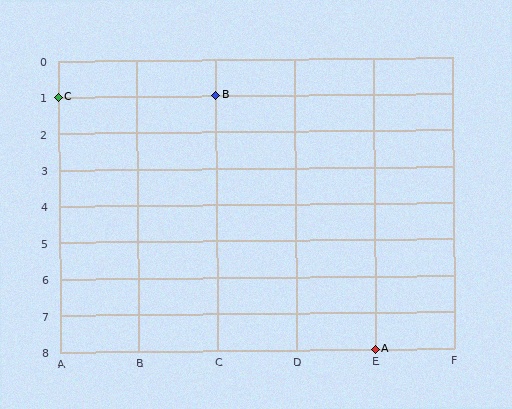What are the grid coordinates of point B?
Point B is at grid coordinates (C, 1).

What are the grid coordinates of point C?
Point C is at grid coordinates (A, 1).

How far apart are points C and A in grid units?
Points C and A are 4 columns and 7 rows apart (about 8.1 grid units diagonally).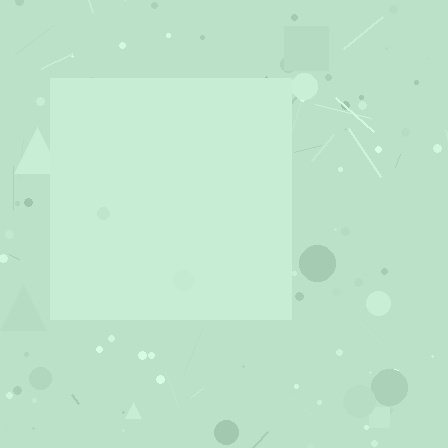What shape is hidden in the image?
A square is hidden in the image.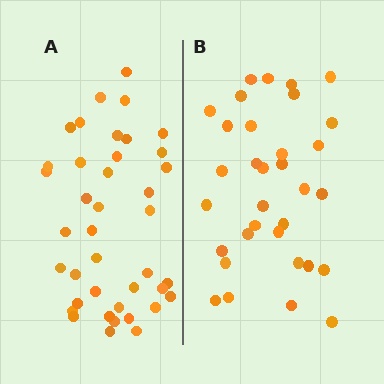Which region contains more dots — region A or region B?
Region A (the left region) has more dots.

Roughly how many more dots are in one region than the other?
Region A has roughly 8 or so more dots than region B.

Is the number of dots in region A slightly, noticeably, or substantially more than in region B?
Region A has only slightly more — the two regions are fairly close. The ratio is roughly 1.2 to 1.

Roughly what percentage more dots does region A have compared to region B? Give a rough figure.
About 20% more.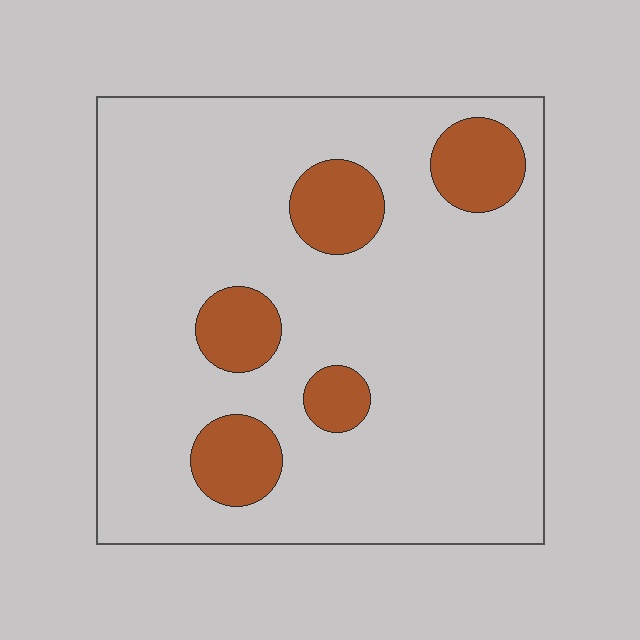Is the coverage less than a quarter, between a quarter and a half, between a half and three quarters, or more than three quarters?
Less than a quarter.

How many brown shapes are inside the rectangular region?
5.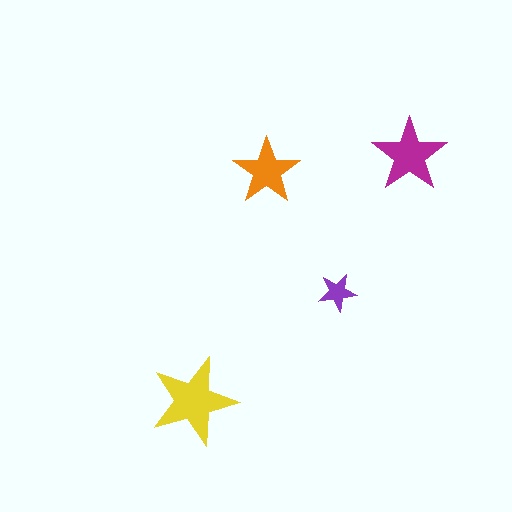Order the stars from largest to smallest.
the yellow one, the magenta one, the orange one, the purple one.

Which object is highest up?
The magenta star is topmost.